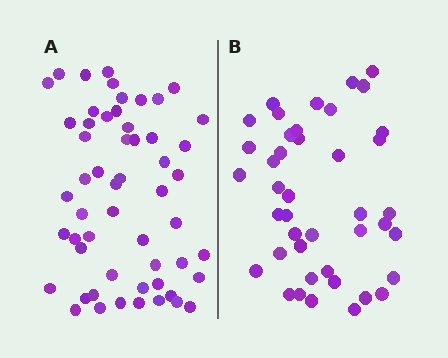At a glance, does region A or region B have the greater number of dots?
Region A (the left region) has more dots.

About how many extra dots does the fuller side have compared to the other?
Region A has approximately 15 more dots than region B.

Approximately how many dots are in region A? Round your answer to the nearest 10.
About 60 dots. (The exact count is 55, which rounds to 60.)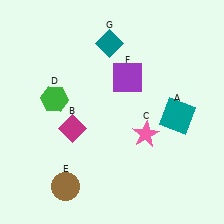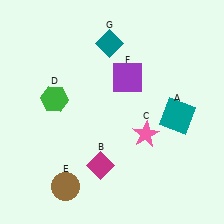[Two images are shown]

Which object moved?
The magenta diamond (B) moved down.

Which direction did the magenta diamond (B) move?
The magenta diamond (B) moved down.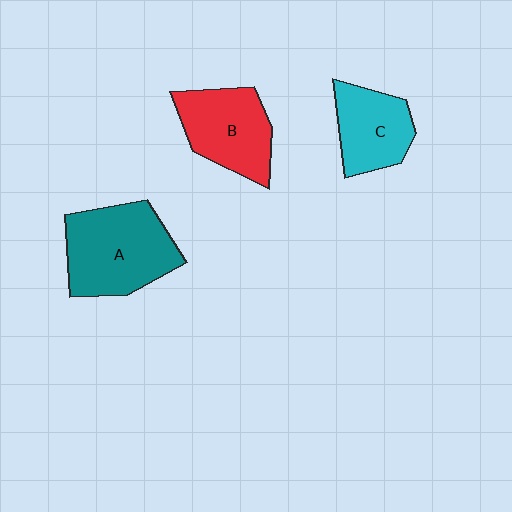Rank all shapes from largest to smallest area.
From largest to smallest: A (teal), B (red), C (cyan).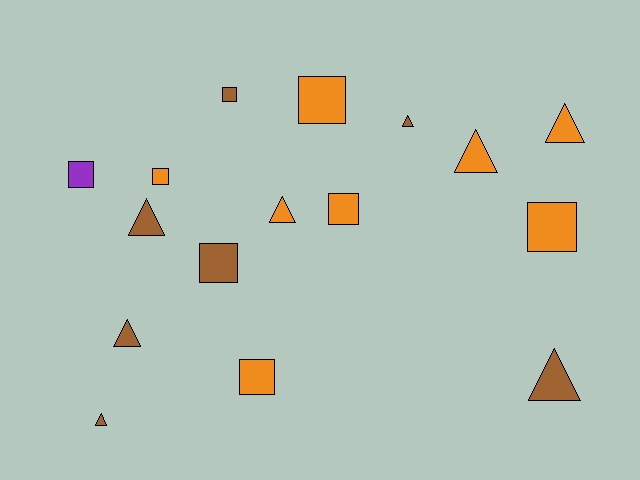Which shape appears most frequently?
Square, with 8 objects.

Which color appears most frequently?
Orange, with 8 objects.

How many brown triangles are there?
There are 5 brown triangles.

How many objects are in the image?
There are 16 objects.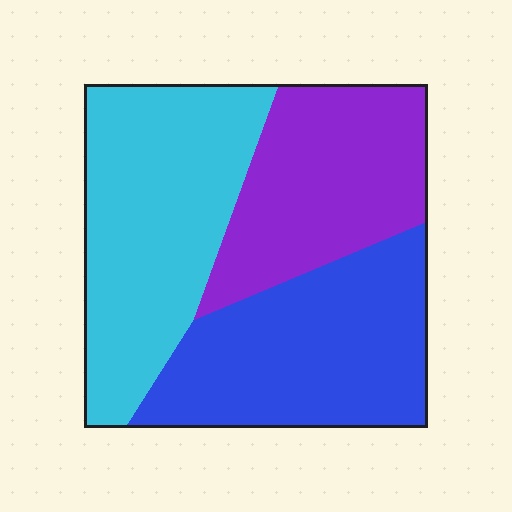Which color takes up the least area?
Purple, at roughly 30%.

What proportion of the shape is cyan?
Cyan takes up about three eighths (3/8) of the shape.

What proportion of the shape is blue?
Blue covers about 35% of the shape.